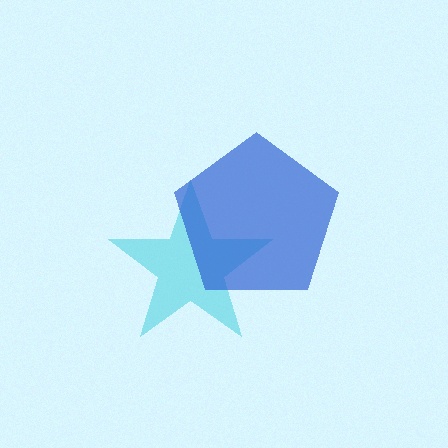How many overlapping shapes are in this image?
There are 2 overlapping shapes in the image.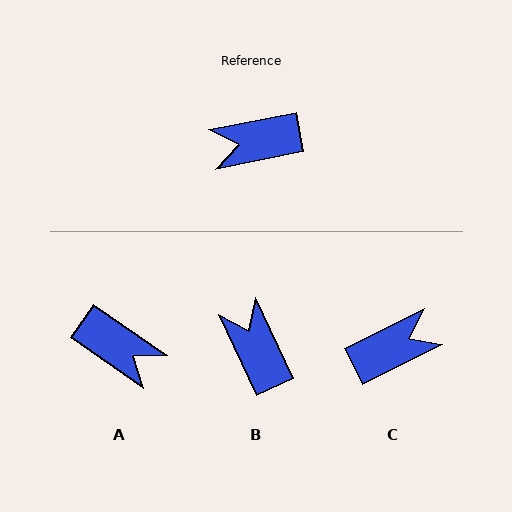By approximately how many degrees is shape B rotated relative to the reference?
Approximately 76 degrees clockwise.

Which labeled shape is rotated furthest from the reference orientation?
C, about 164 degrees away.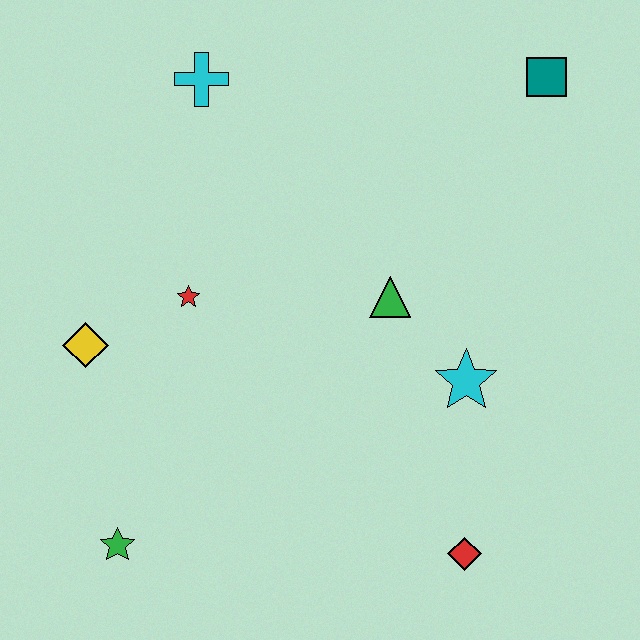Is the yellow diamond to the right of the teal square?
No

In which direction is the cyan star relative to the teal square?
The cyan star is below the teal square.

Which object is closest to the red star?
The yellow diamond is closest to the red star.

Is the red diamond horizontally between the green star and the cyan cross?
No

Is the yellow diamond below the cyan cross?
Yes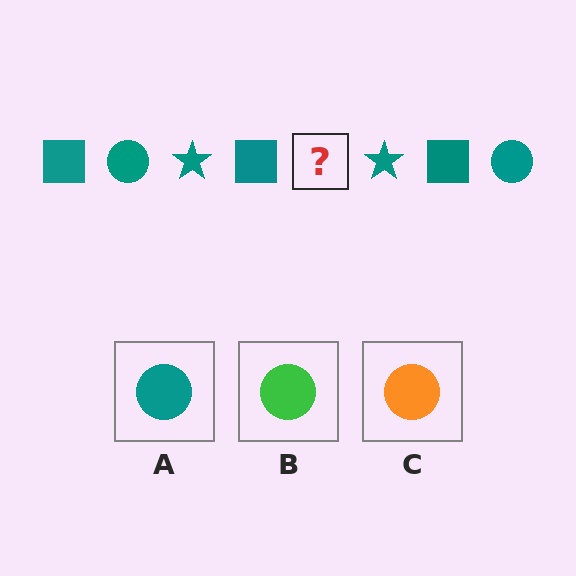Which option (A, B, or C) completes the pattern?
A.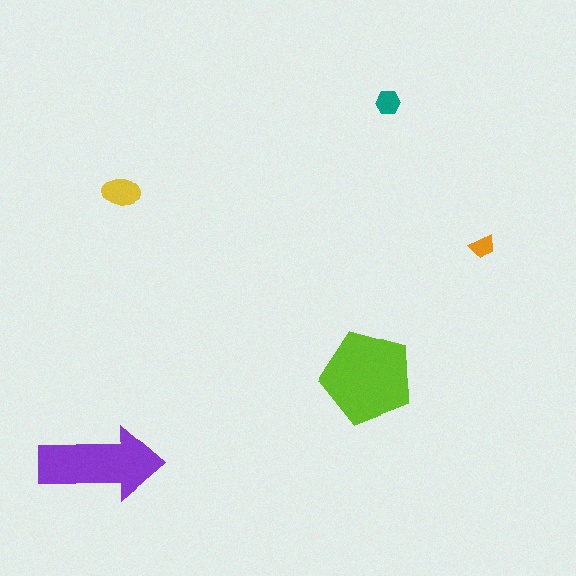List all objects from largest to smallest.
The lime pentagon, the purple arrow, the yellow ellipse, the teal hexagon, the orange trapezoid.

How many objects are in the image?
There are 5 objects in the image.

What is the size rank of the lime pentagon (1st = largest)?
1st.